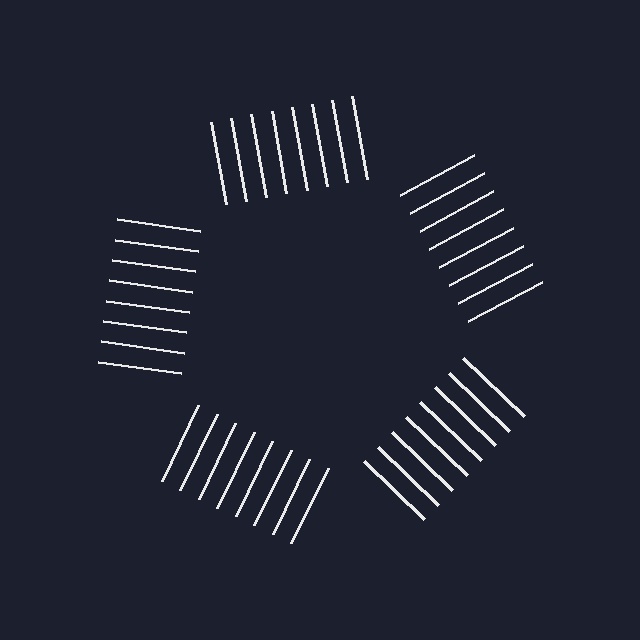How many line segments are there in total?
40 — 8 along each of the 5 edges.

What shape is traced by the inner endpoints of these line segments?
An illusory pentagon — the line segments terminate on its edges but no continuous stroke is drawn.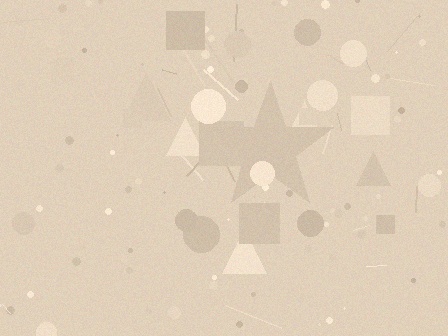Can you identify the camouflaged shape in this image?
The camouflaged shape is a star.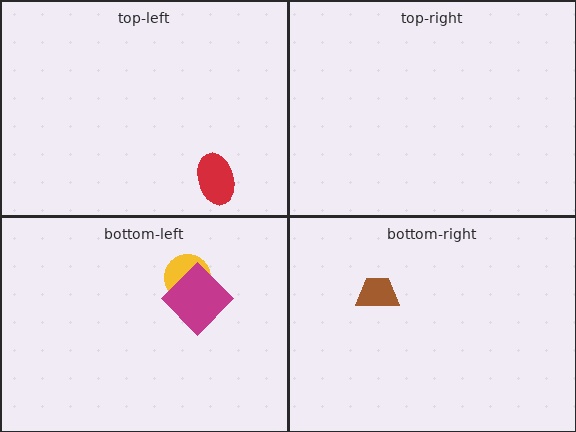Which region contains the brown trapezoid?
The bottom-right region.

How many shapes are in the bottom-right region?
1.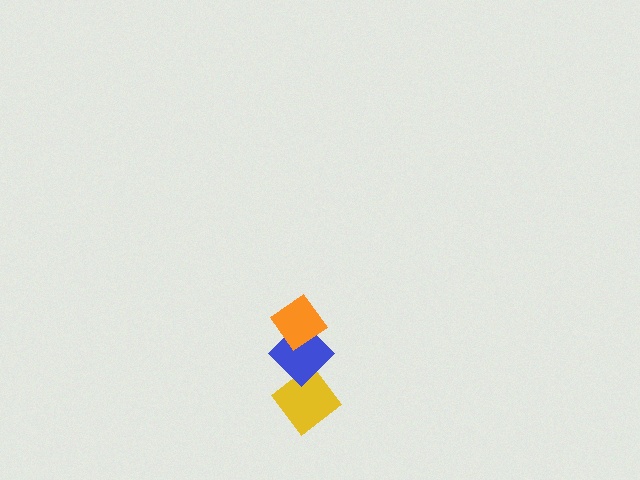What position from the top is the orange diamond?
The orange diamond is 1st from the top.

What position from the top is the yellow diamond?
The yellow diamond is 3rd from the top.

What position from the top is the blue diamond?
The blue diamond is 2nd from the top.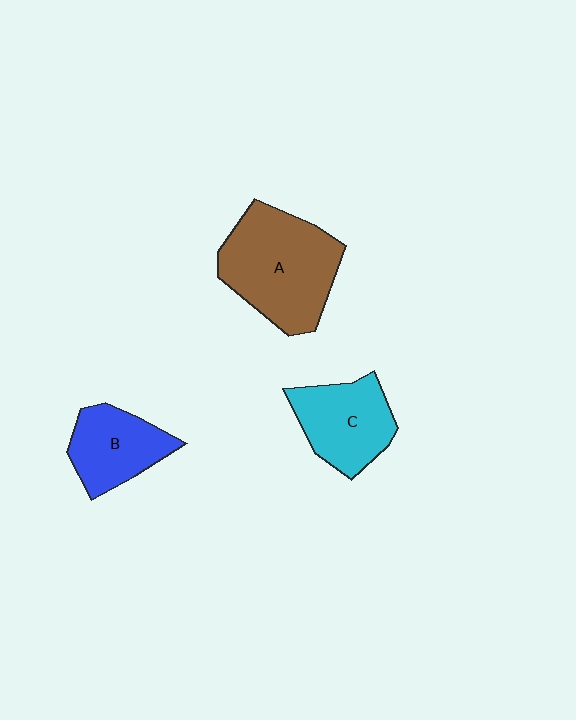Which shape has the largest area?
Shape A (brown).